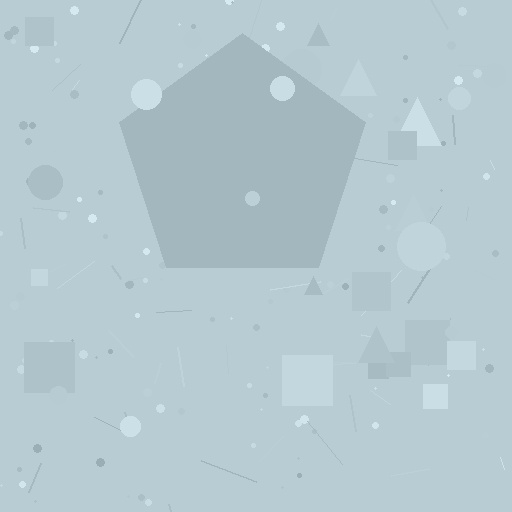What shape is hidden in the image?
A pentagon is hidden in the image.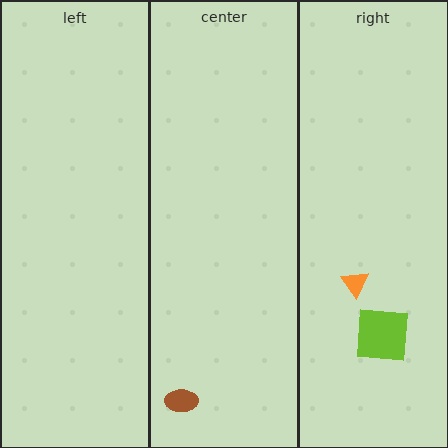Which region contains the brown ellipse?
The center region.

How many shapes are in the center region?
1.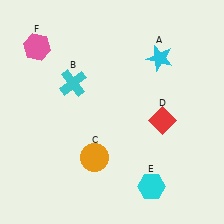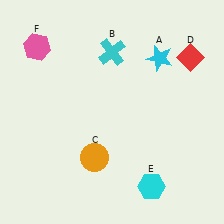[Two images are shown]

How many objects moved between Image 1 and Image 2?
2 objects moved between the two images.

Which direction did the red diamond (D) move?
The red diamond (D) moved up.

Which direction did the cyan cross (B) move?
The cyan cross (B) moved right.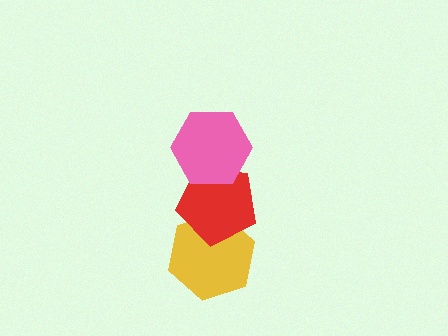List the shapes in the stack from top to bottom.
From top to bottom: the pink hexagon, the red pentagon, the yellow hexagon.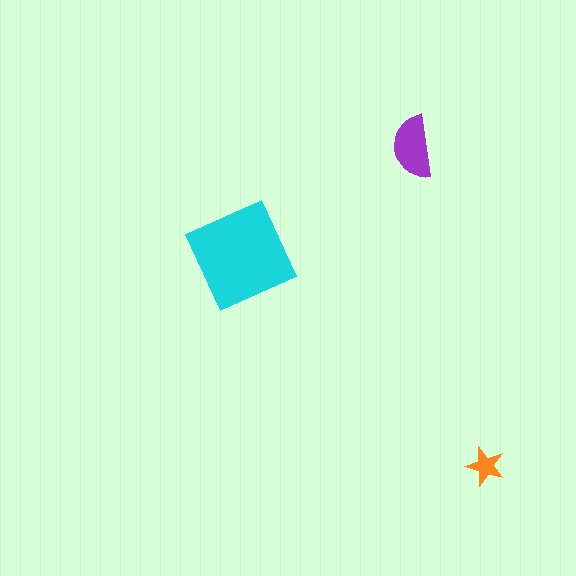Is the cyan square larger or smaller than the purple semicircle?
Larger.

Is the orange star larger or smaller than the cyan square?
Smaller.